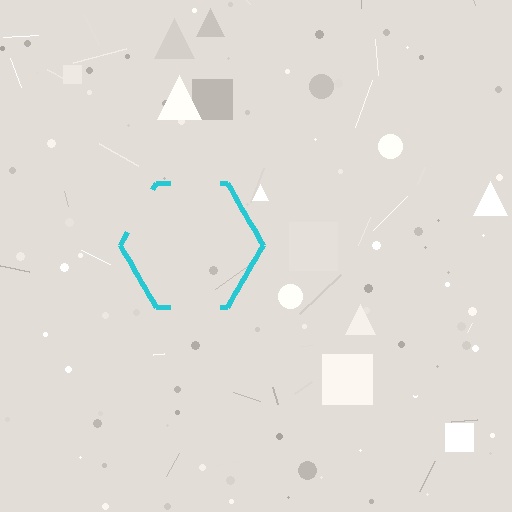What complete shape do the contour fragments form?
The contour fragments form a hexagon.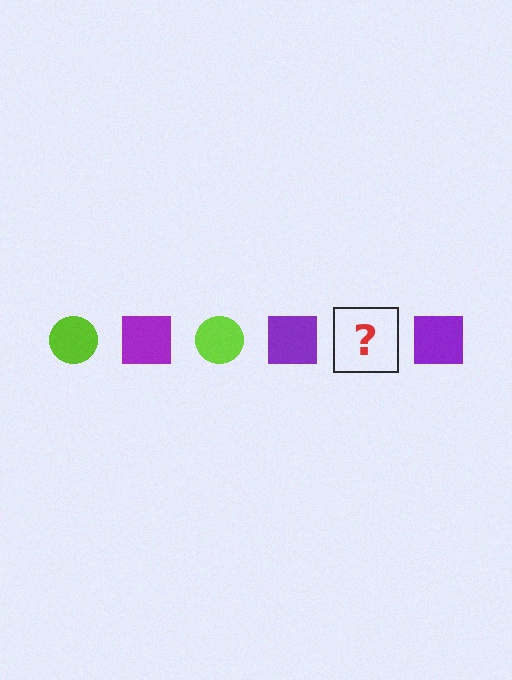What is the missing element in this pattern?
The missing element is a lime circle.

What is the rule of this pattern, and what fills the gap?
The rule is that the pattern alternates between lime circle and purple square. The gap should be filled with a lime circle.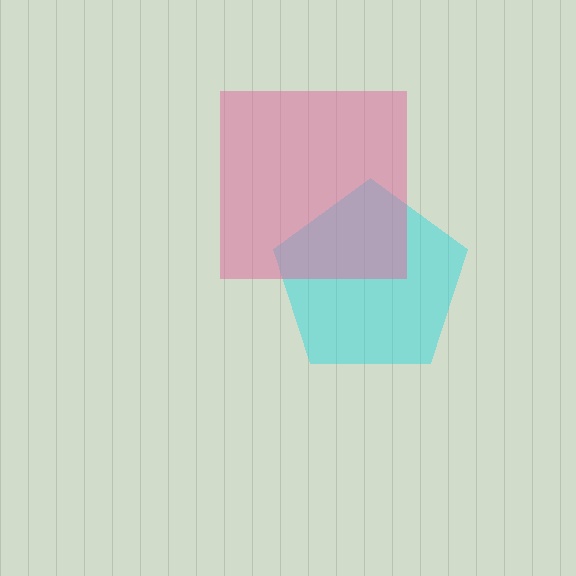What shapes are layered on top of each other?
The layered shapes are: a cyan pentagon, a pink square.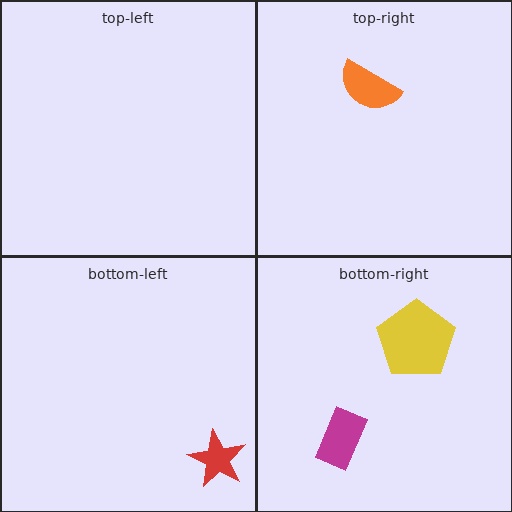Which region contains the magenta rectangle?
The bottom-right region.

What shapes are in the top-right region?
The orange semicircle.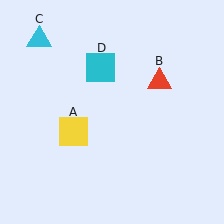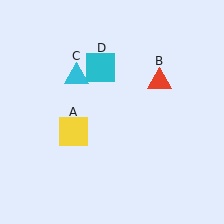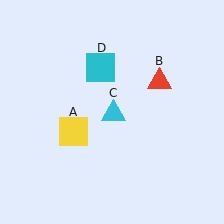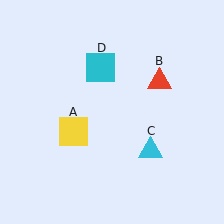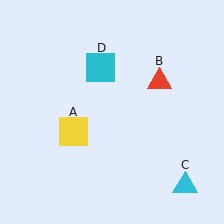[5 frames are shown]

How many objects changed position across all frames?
1 object changed position: cyan triangle (object C).